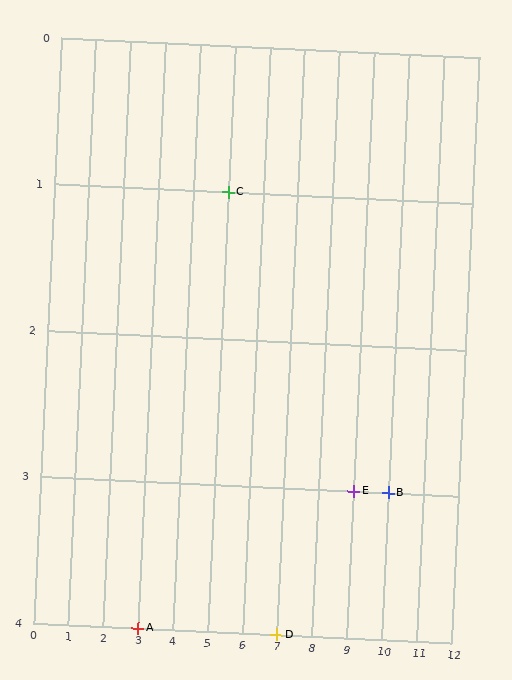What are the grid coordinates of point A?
Point A is at grid coordinates (3, 4).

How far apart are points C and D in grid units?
Points C and D are 2 columns and 3 rows apart (about 3.6 grid units diagonally).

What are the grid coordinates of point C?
Point C is at grid coordinates (5, 1).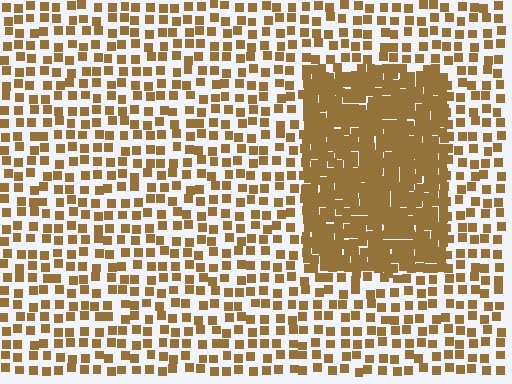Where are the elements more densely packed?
The elements are more densely packed inside the rectangle boundary.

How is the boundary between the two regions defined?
The boundary is defined by a change in element density (approximately 2.6x ratio). All elements are the same color, size, and shape.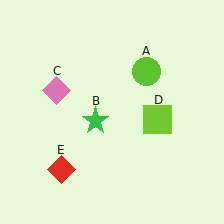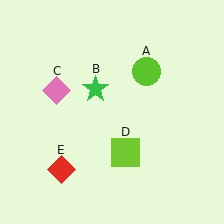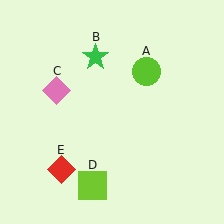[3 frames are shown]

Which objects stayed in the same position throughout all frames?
Lime circle (object A) and pink diamond (object C) and red diamond (object E) remained stationary.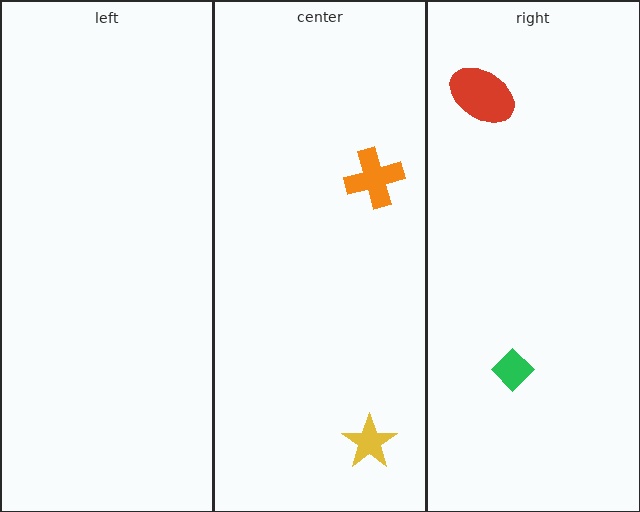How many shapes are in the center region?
2.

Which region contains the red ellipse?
The right region.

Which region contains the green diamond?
The right region.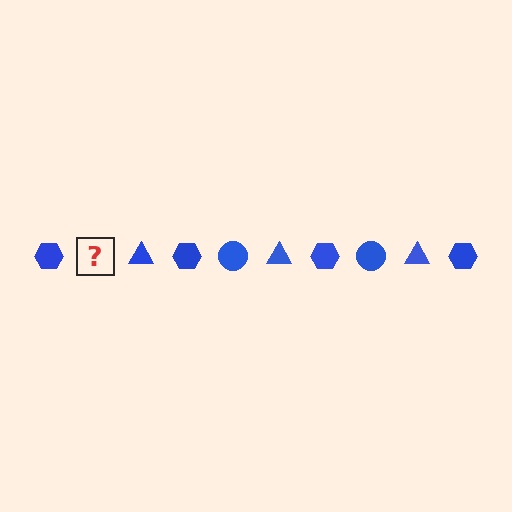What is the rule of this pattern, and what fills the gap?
The rule is that the pattern cycles through hexagon, circle, triangle shapes in blue. The gap should be filled with a blue circle.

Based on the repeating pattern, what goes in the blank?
The blank should be a blue circle.